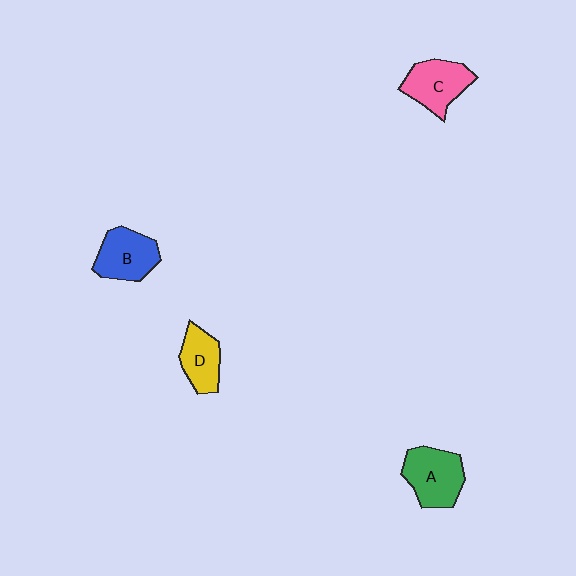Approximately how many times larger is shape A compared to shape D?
Approximately 1.4 times.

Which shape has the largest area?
Shape A (green).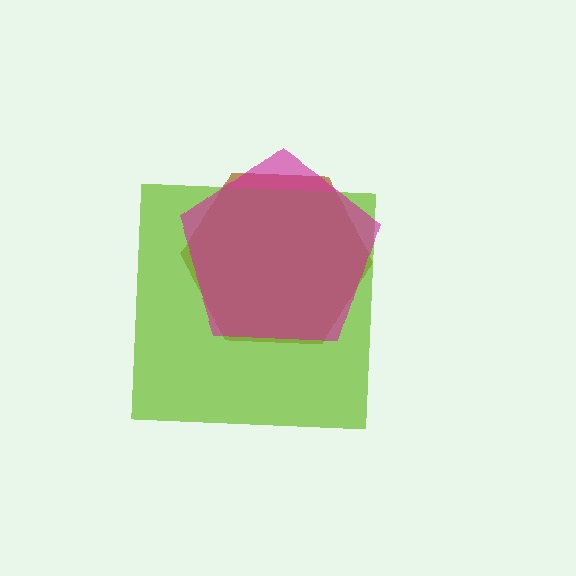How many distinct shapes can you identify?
There are 3 distinct shapes: a brown hexagon, a lime square, a magenta pentagon.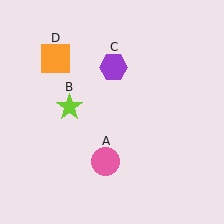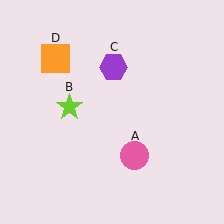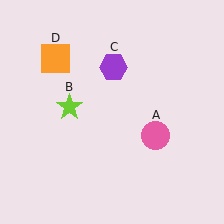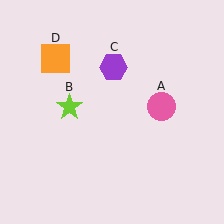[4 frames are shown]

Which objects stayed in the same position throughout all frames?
Lime star (object B) and purple hexagon (object C) and orange square (object D) remained stationary.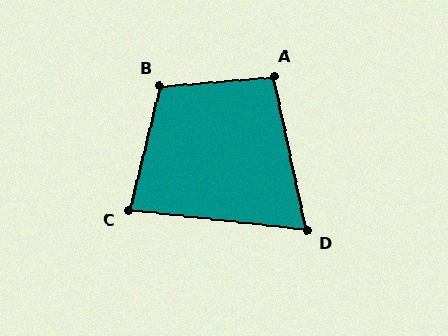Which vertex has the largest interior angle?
B, at approximately 109 degrees.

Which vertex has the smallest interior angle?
D, at approximately 71 degrees.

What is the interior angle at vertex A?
Approximately 97 degrees (obtuse).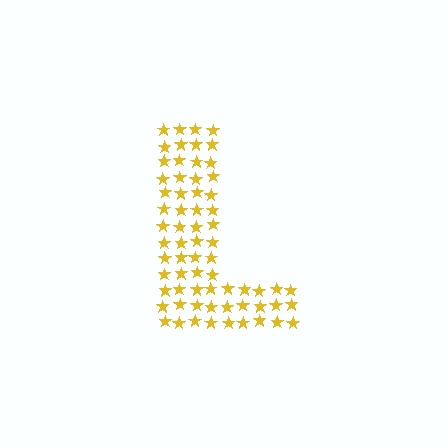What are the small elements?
The small elements are stars.